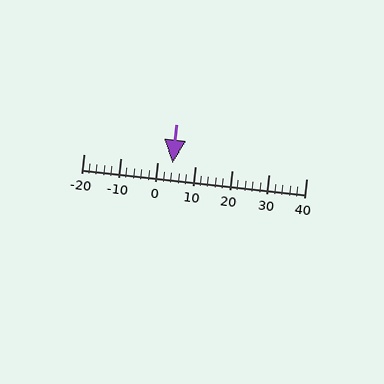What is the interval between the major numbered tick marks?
The major tick marks are spaced 10 units apart.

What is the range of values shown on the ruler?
The ruler shows values from -20 to 40.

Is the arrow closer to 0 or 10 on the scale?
The arrow is closer to 0.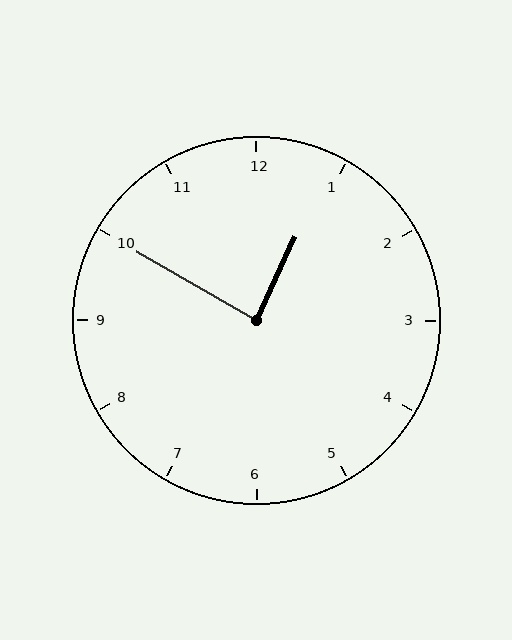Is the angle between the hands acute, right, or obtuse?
It is right.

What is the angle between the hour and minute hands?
Approximately 85 degrees.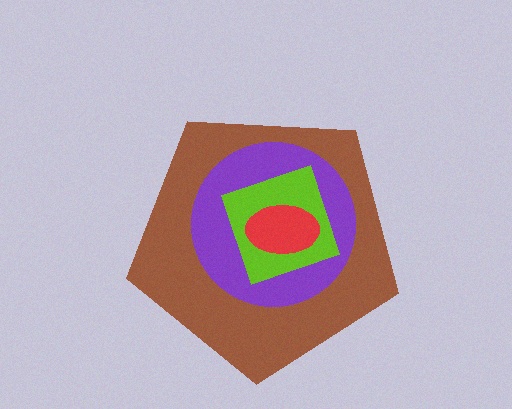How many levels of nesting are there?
4.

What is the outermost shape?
The brown pentagon.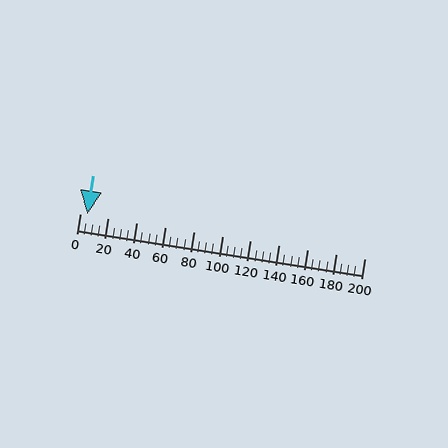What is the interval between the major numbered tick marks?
The major tick marks are spaced 20 units apart.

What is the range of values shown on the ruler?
The ruler shows values from 0 to 200.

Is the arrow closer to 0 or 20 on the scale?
The arrow is closer to 0.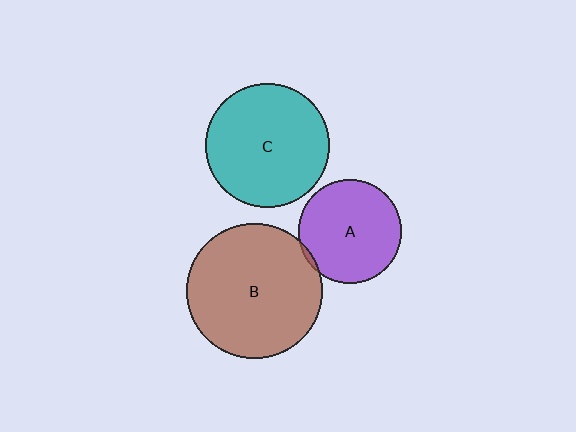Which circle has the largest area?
Circle B (brown).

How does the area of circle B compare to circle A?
Approximately 1.7 times.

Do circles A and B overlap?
Yes.